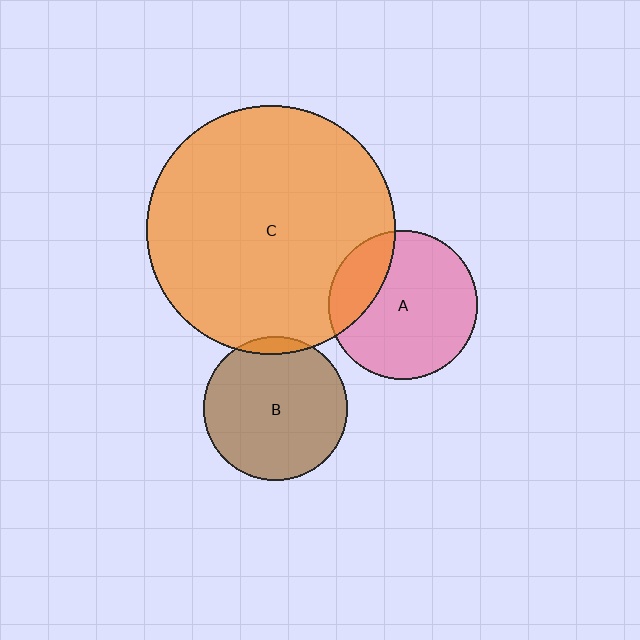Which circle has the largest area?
Circle C (orange).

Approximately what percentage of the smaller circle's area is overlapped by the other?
Approximately 25%.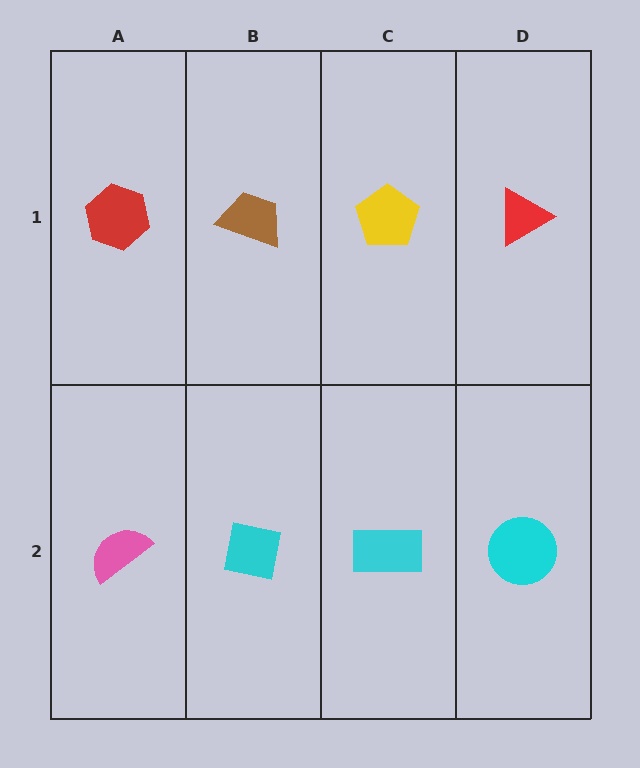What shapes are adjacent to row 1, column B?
A cyan square (row 2, column B), a red hexagon (row 1, column A), a yellow pentagon (row 1, column C).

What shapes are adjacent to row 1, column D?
A cyan circle (row 2, column D), a yellow pentagon (row 1, column C).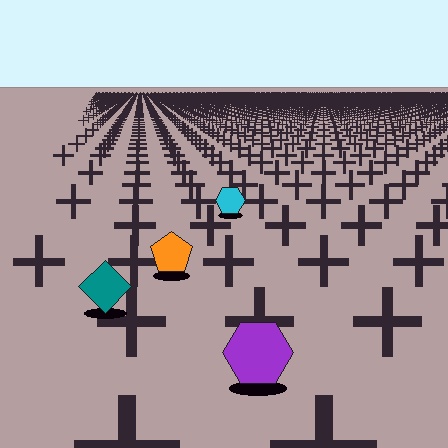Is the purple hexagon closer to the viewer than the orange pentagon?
Yes. The purple hexagon is closer — you can tell from the texture gradient: the ground texture is coarser near it.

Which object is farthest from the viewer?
The cyan hexagon is farthest from the viewer. It appears smaller and the ground texture around it is denser.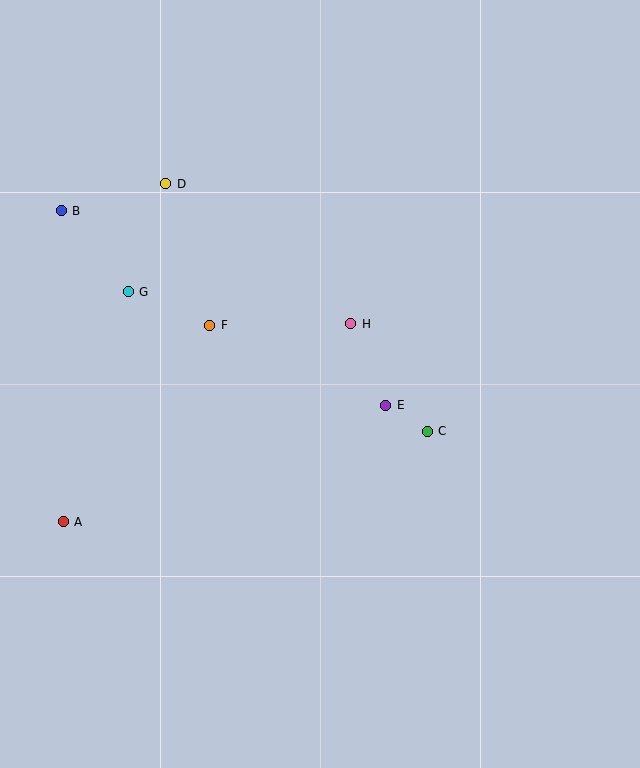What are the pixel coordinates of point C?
Point C is at (427, 431).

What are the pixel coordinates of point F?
Point F is at (210, 325).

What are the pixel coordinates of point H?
Point H is at (351, 324).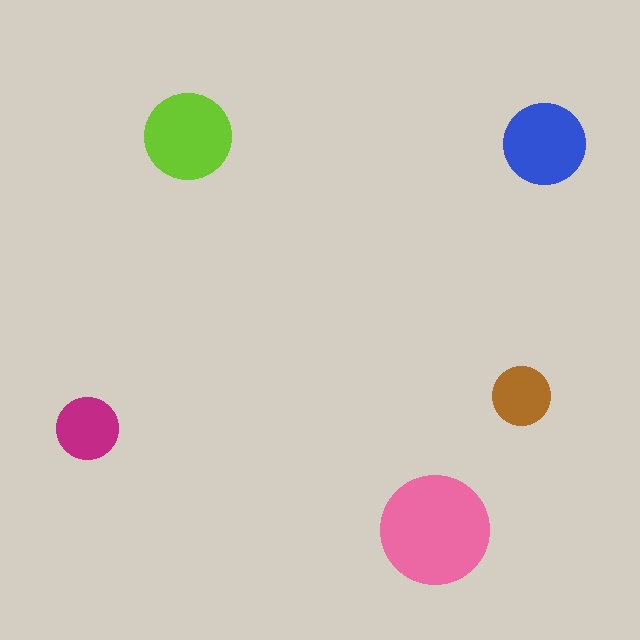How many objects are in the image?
There are 5 objects in the image.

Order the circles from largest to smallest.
the pink one, the lime one, the blue one, the magenta one, the brown one.